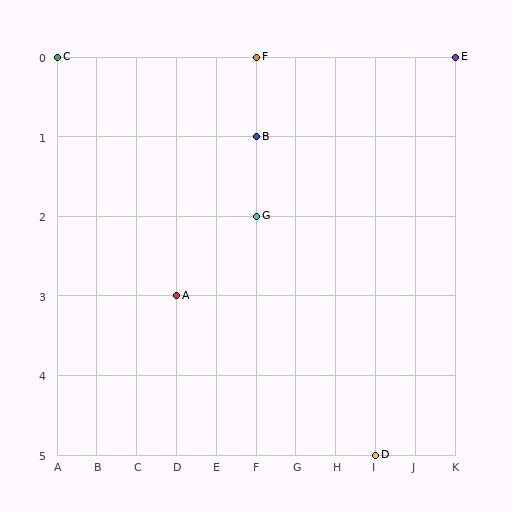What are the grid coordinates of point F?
Point F is at grid coordinates (F, 0).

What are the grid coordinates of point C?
Point C is at grid coordinates (A, 0).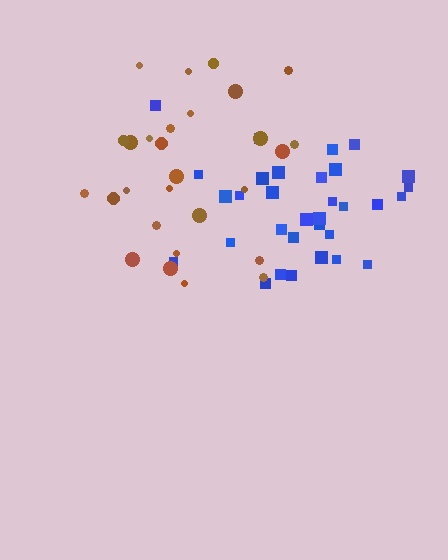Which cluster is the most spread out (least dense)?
Brown.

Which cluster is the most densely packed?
Blue.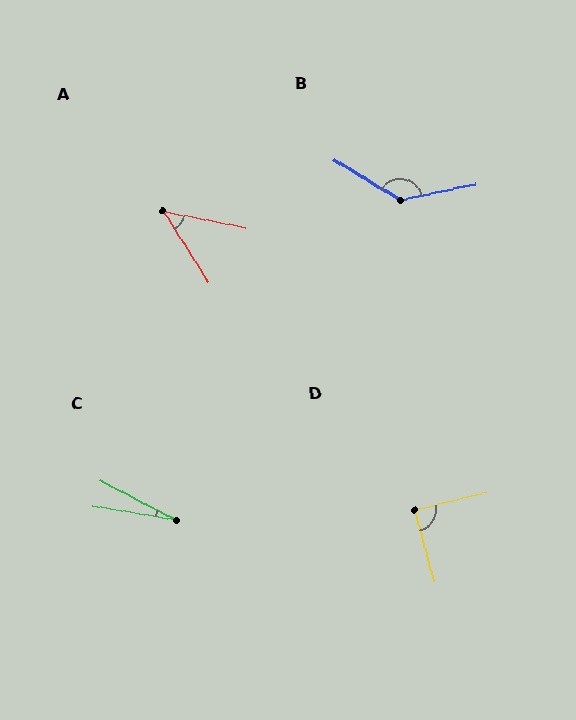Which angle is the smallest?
C, at approximately 18 degrees.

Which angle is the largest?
B, at approximately 137 degrees.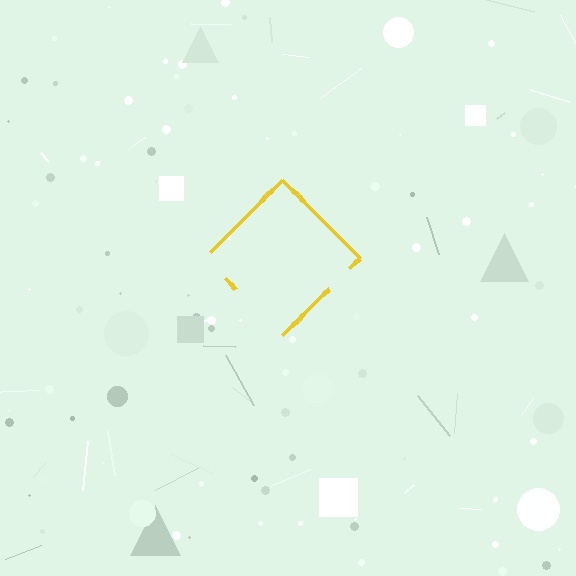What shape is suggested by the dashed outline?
The dashed outline suggests a diamond.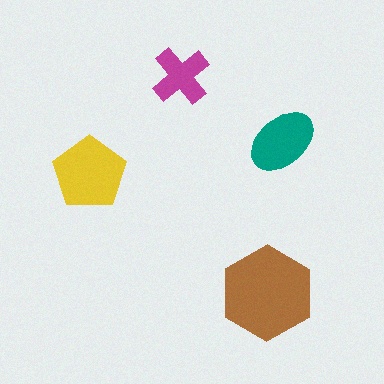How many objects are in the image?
There are 4 objects in the image.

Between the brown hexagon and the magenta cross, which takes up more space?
The brown hexagon.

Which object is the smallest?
The magenta cross.